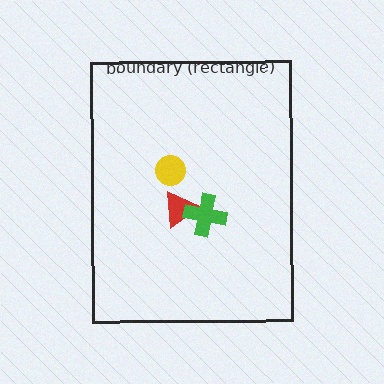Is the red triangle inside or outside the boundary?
Inside.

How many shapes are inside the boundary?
3 inside, 0 outside.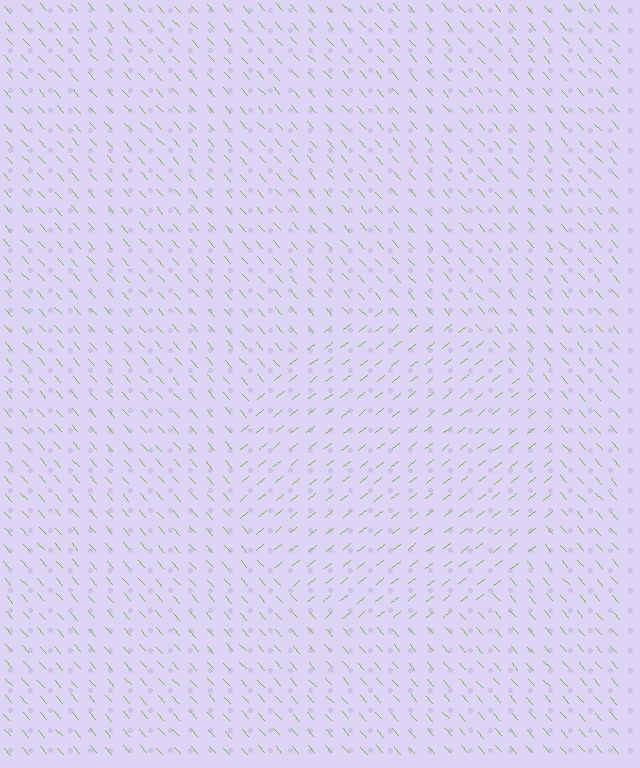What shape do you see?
I see a circle.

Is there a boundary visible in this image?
Yes, there is a texture boundary formed by a change in line orientation.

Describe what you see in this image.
The image is filled with small lime line segments. A circle region in the image has lines oriented differently from the surrounding lines, creating a visible texture boundary.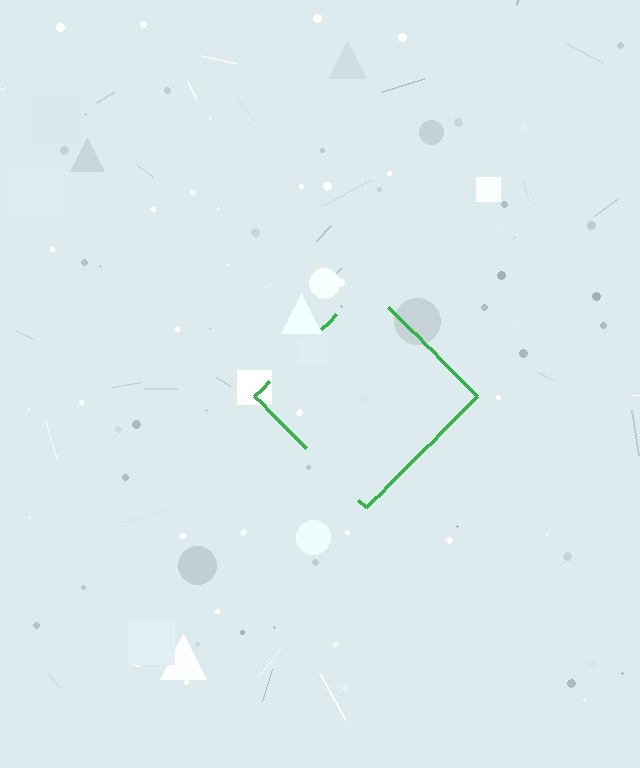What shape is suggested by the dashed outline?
The dashed outline suggests a diamond.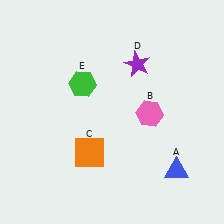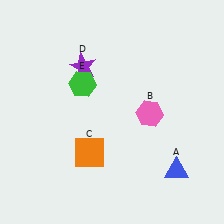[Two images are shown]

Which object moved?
The purple star (D) moved left.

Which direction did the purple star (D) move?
The purple star (D) moved left.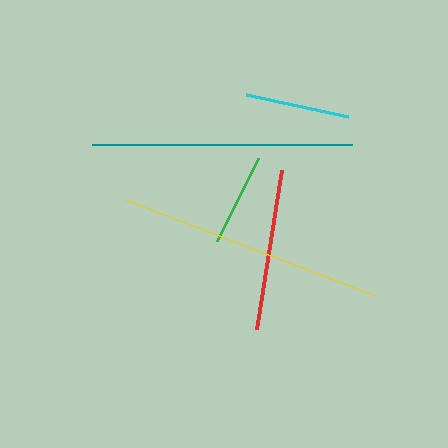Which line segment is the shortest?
The green line is the shortest at approximately 93 pixels.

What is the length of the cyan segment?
The cyan segment is approximately 104 pixels long.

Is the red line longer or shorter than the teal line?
The teal line is longer than the red line.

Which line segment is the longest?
The yellow line is the longest at approximately 269 pixels.